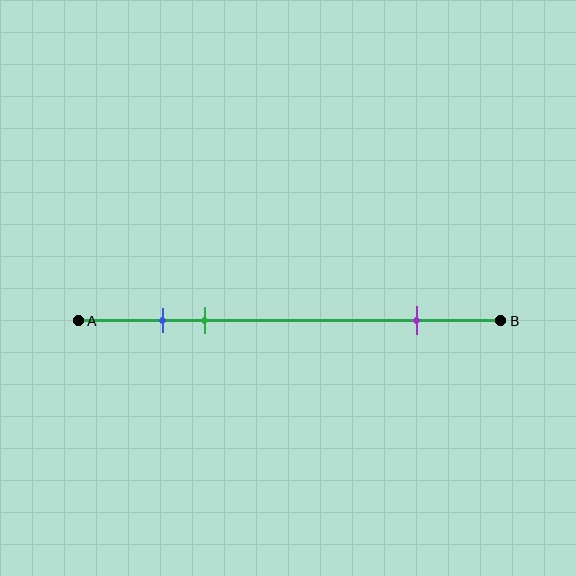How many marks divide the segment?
There are 3 marks dividing the segment.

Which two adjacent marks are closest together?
The blue and green marks are the closest adjacent pair.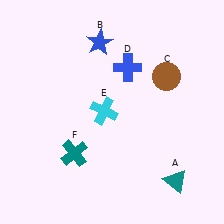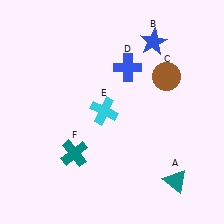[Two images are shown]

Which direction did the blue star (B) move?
The blue star (B) moved right.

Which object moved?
The blue star (B) moved right.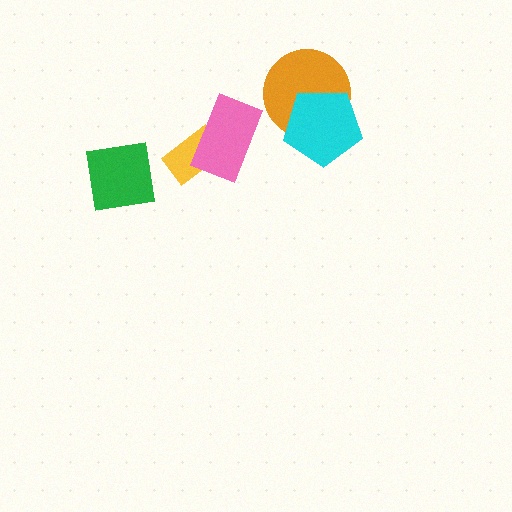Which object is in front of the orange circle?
The cyan pentagon is in front of the orange circle.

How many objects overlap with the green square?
0 objects overlap with the green square.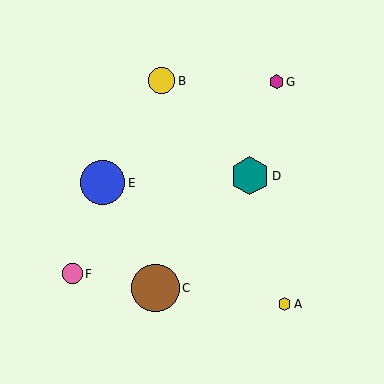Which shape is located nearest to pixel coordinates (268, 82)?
The magenta hexagon (labeled G) at (277, 82) is nearest to that location.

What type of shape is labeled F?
Shape F is a pink circle.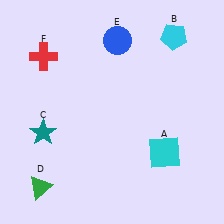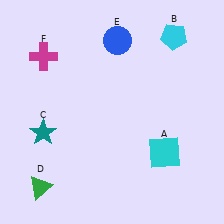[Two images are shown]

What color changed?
The cross (F) changed from red in Image 1 to magenta in Image 2.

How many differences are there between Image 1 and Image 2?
There is 1 difference between the two images.